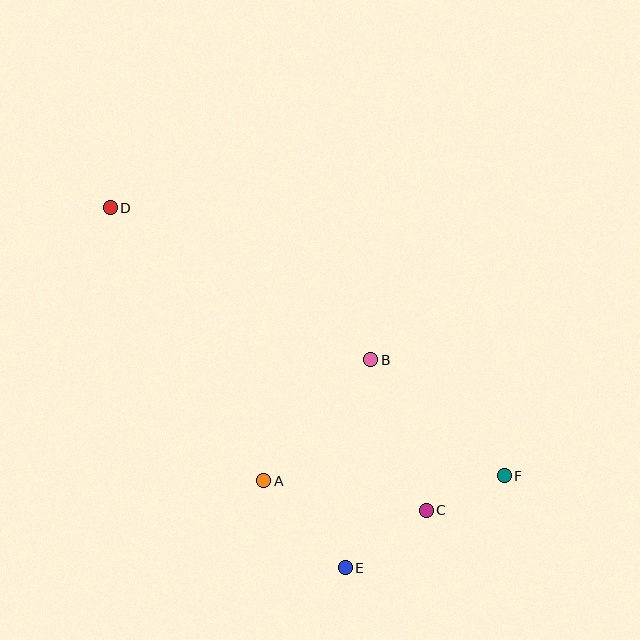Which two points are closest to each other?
Points C and F are closest to each other.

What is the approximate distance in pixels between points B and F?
The distance between B and F is approximately 177 pixels.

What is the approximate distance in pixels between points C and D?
The distance between C and D is approximately 437 pixels.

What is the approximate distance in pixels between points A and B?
The distance between A and B is approximately 162 pixels.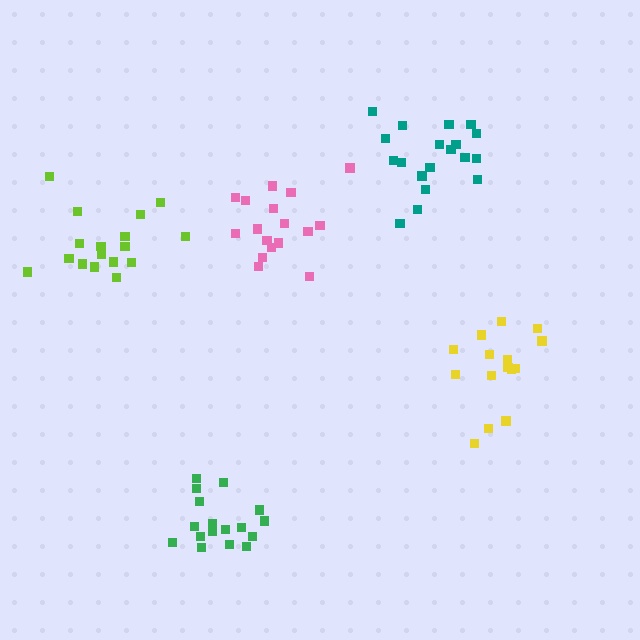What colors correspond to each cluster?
The clusters are colored: yellow, pink, green, lime, teal.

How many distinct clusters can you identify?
There are 5 distinct clusters.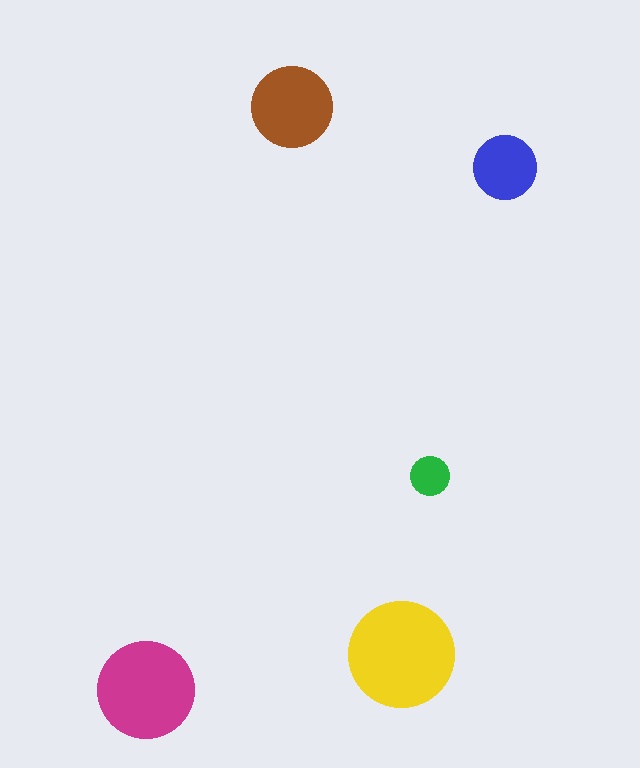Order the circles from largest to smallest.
the yellow one, the magenta one, the brown one, the blue one, the green one.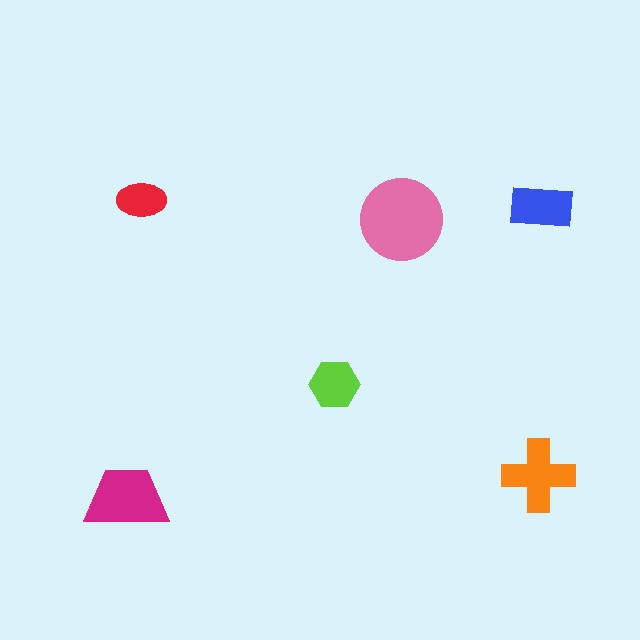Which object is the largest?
The pink circle.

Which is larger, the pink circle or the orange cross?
The pink circle.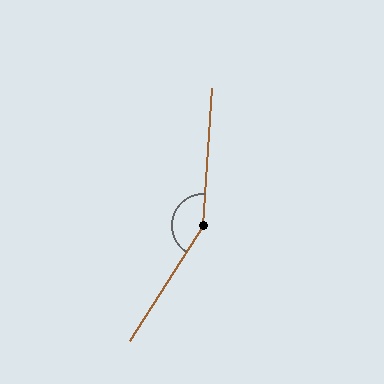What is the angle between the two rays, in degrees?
Approximately 151 degrees.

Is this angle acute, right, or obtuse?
It is obtuse.